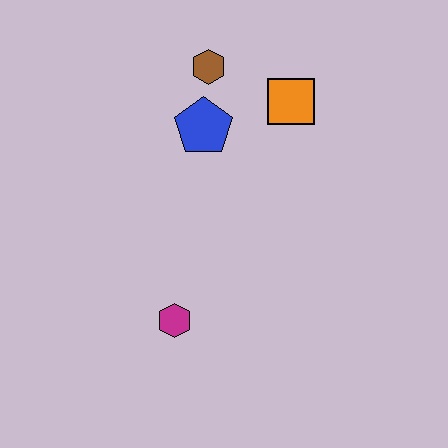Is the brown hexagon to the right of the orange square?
No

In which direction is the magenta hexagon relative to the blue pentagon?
The magenta hexagon is below the blue pentagon.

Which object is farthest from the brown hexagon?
The magenta hexagon is farthest from the brown hexagon.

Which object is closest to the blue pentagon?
The brown hexagon is closest to the blue pentagon.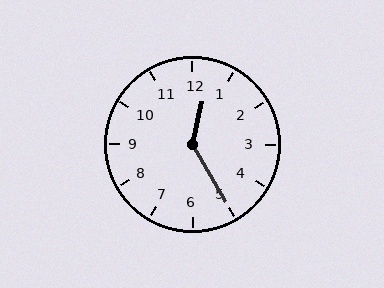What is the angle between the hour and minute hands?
Approximately 138 degrees.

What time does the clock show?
12:25.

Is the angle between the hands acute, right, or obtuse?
It is obtuse.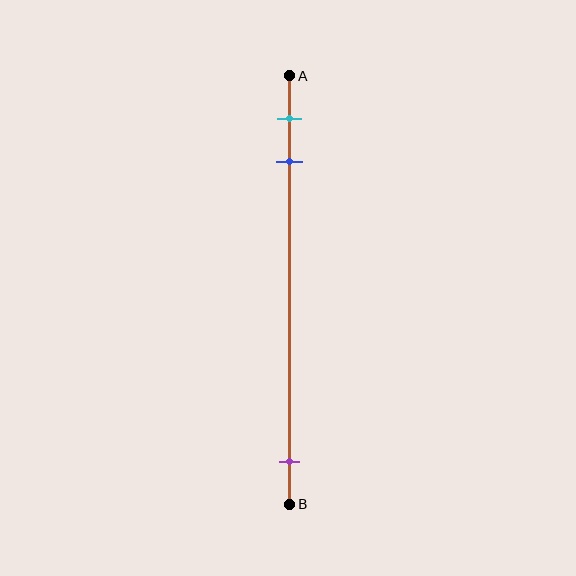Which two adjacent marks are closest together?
The cyan and blue marks are the closest adjacent pair.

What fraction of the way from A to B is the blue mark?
The blue mark is approximately 20% (0.2) of the way from A to B.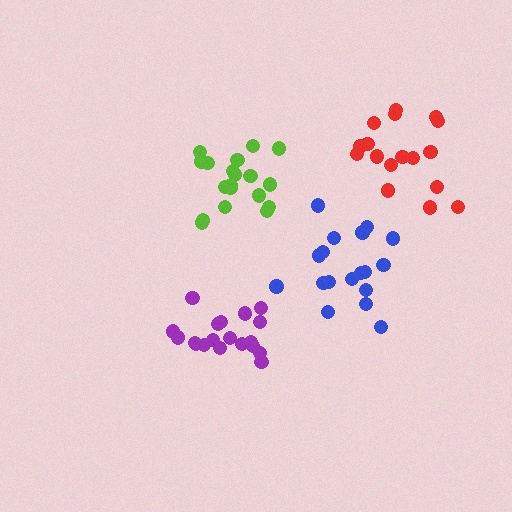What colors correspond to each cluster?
The clusters are colored: purple, red, lime, blue.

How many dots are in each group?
Group 1: 20 dots, Group 2: 17 dots, Group 3: 19 dots, Group 4: 19 dots (75 total).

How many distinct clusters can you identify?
There are 4 distinct clusters.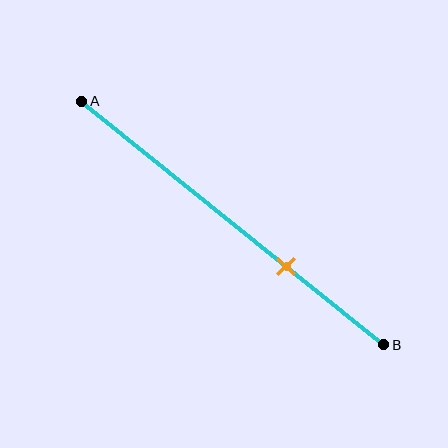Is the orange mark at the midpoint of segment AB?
No, the mark is at about 70% from A, not at the 50% midpoint.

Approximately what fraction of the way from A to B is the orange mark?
The orange mark is approximately 70% of the way from A to B.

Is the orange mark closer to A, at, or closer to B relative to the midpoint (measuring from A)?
The orange mark is closer to point B than the midpoint of segment AB.